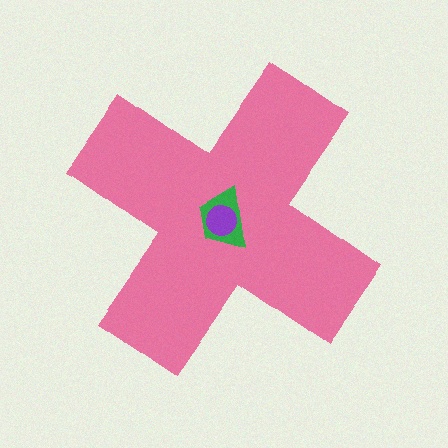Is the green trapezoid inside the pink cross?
Yes.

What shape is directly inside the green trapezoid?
The purple circle.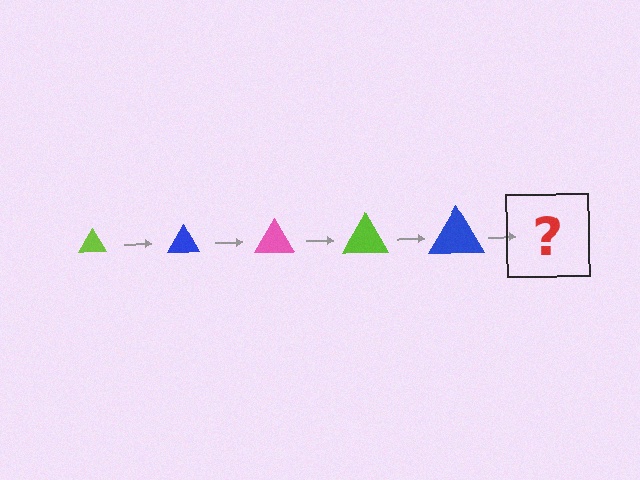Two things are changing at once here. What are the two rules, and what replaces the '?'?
The two rules are that the triangle grows larger each step and the color cycles through lime, blue, and pink. The '?' should be a pink triangle, larger than the previous one.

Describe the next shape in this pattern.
It should be a pink triangle, larger than the previous one.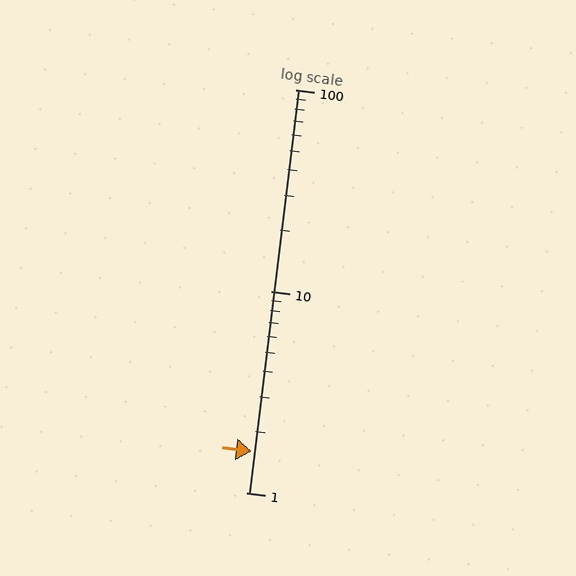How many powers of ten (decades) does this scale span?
The scale spans 2 decades, from 1 to 100.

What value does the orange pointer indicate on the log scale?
The pointer indicates approximately 1.6.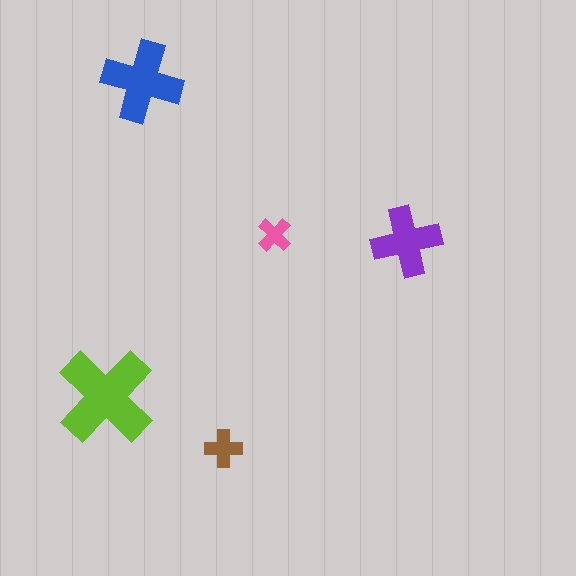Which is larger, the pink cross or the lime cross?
The lime one.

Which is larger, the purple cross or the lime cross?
The lime one.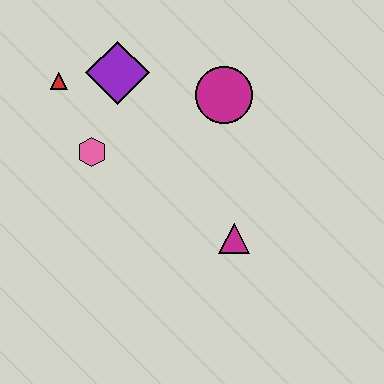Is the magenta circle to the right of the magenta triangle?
No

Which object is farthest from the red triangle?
The magenta triangle is farthest from the red triangle.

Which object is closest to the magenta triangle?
The magenta circle is closest to the magenta triangle.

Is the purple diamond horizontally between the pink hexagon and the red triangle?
No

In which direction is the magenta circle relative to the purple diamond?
The magenta circle is to the right of the purple diamond.